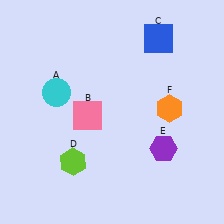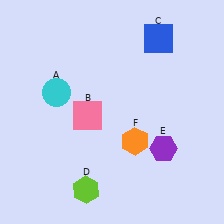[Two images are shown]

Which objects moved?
The objects that moved are: the lime hexagon (D), the orange hexagon (F).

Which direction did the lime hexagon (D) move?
The lime hexagon (D) moved down.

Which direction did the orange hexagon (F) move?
The orange hexagon (F) moved left.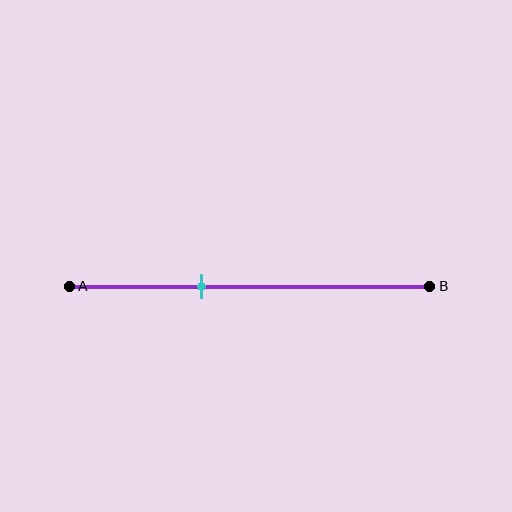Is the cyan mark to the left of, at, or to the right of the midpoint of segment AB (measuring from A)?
The cyan mark is to the left of the midpoint of segment AB.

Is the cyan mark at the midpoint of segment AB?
No, the mark is at about 35% from A, not at the 50% midpoint.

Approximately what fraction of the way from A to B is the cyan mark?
The cyan mark is approximately 35% of the way from A to B.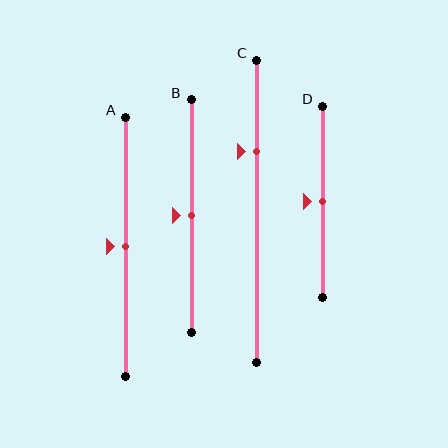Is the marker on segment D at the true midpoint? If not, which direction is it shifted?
Yes, the marker on segment D is at the true midpoint.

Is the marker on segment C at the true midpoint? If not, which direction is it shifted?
No, the marker on segment C is shifted upward by about 20% of the segment length.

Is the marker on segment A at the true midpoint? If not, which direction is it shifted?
Yes, the marker on segment A is at the true midpoint.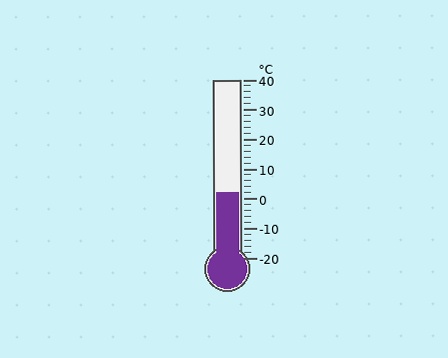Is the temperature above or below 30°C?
The temperature is below 30°C.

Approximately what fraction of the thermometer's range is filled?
The thermometer is filled to approximately 35% of its range.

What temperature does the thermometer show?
The thermometer shows approximately 2°C.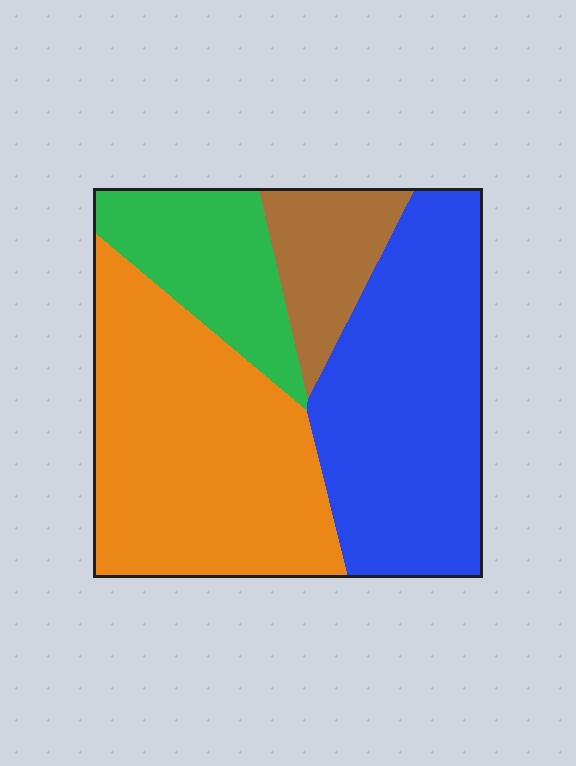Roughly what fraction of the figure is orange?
Orange takes up about three eighths (3/8) of the figure.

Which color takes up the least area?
Brown, at roughly 10%.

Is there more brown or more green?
Green.